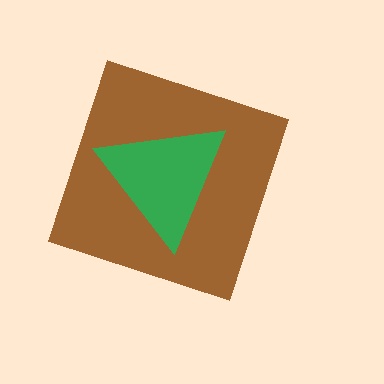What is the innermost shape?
The green triangle.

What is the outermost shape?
The brown diamond.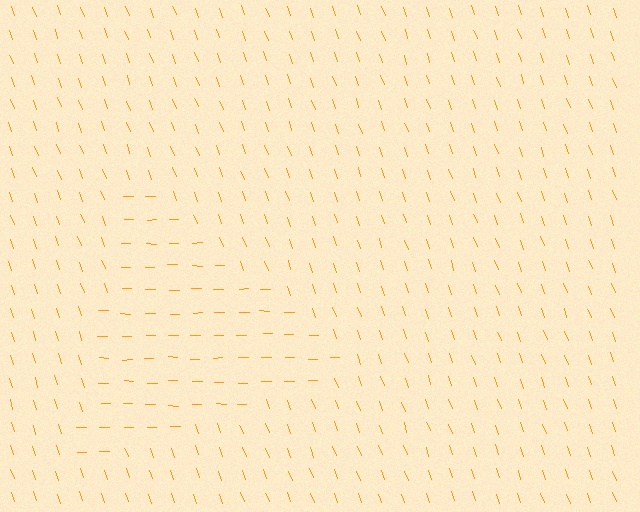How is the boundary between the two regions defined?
The boundary is defined purely by a change in line orientation (approximately 70 degrees difference). All lines are the same color and thickness.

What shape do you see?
I see a triangle.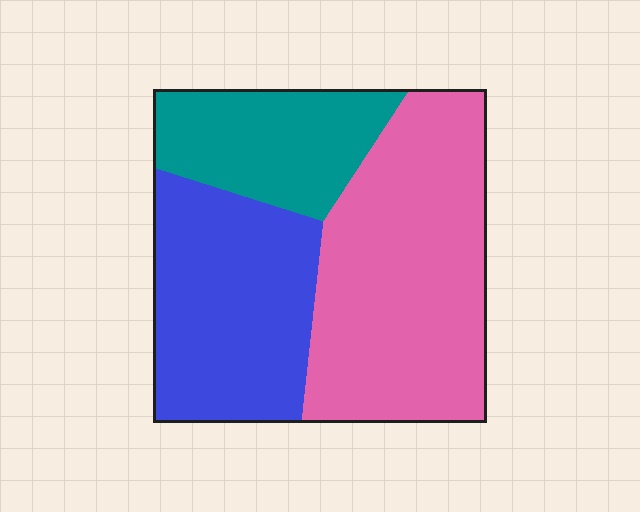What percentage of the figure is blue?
Blue covers around 35% of the figure.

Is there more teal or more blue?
Blue.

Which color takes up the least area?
Teal, at roughly 20%.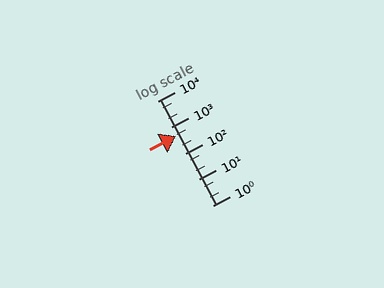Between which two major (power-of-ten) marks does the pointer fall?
The pointer is between 100 and 1000.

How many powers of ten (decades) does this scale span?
The scale spans 4 decades, from 1 to 10000.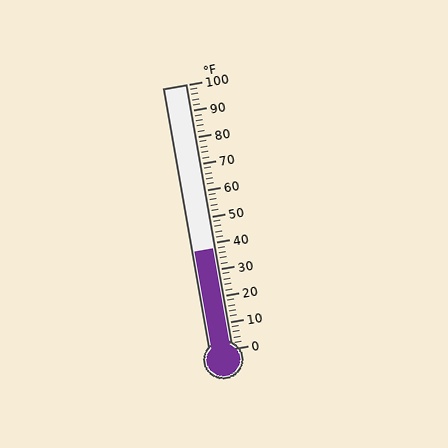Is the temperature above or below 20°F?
The temperature is above 20°F.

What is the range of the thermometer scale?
The thermometer scale ranges from 0°F to 100°F.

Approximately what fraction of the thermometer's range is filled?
The thermometer is filled to approximately 40% of its range.